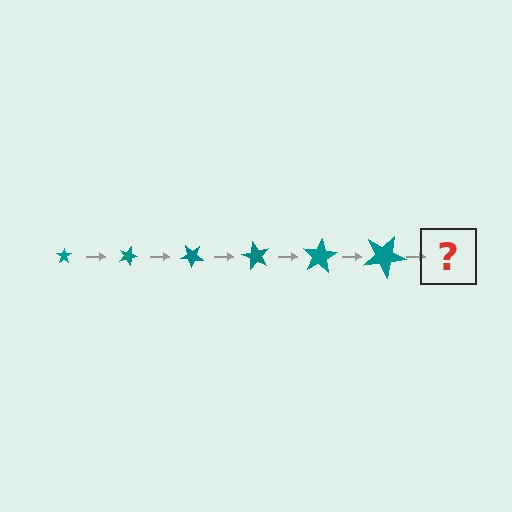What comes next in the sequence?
The next element should be a star, larger than the previous one and rotated 120 degrees from the start.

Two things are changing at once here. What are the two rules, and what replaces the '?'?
The two rules are that the star grows larger each step and it rotates 20 degrees each step. The '?' should be a star, larger than the previous one and rotated 120 degrees from the start.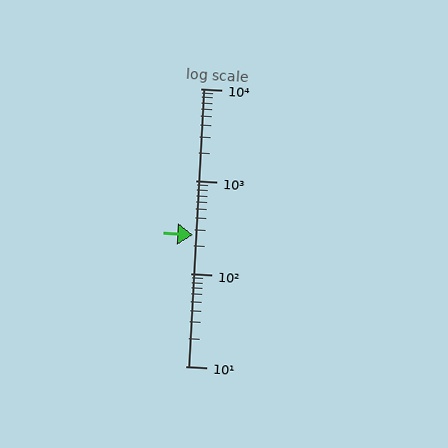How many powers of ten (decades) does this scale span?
The scale spans 3 decades, from 10 to 10000.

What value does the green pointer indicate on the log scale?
The pointer indicates approximately 260.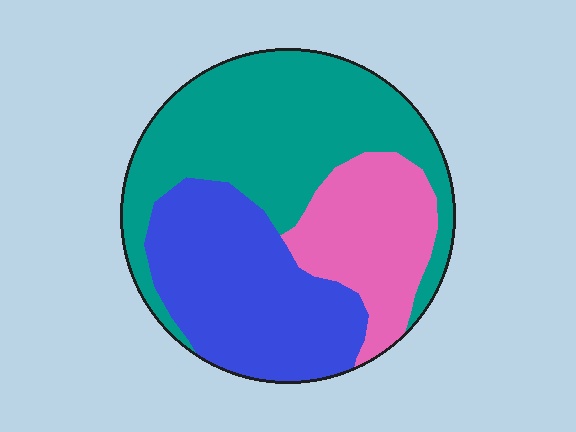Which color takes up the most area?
Teal, at roughly 45%.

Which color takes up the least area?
Pink, at roughly 20%.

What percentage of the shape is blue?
Blue covers 34% of the shape.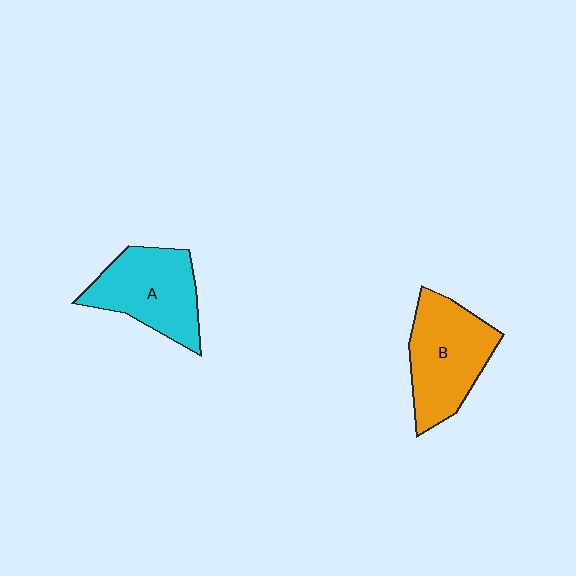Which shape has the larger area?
Shape B (orange).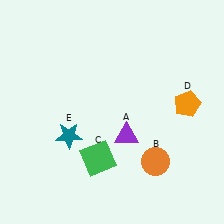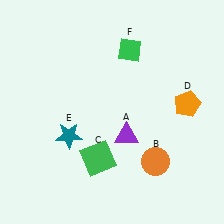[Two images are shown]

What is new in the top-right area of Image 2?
A green diamond (F) was added in the top-right area of Image 2.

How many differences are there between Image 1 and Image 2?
There is 1 difference between the two images.